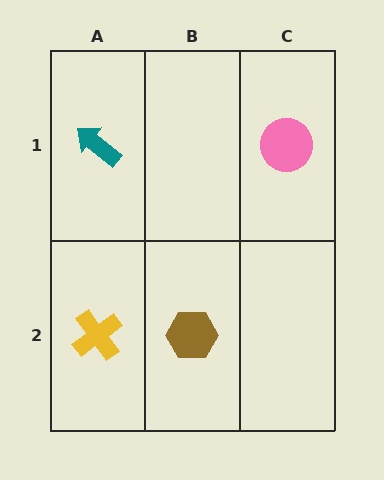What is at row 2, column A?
A yellow cross.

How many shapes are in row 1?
2 shapes.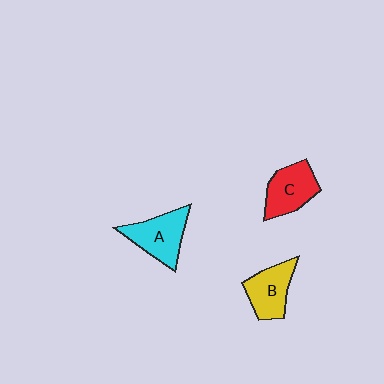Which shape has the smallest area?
Shape B (yellow).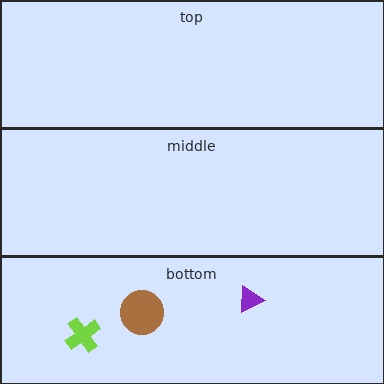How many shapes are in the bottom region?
3.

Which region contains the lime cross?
The bottom region.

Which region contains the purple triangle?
The bottom region.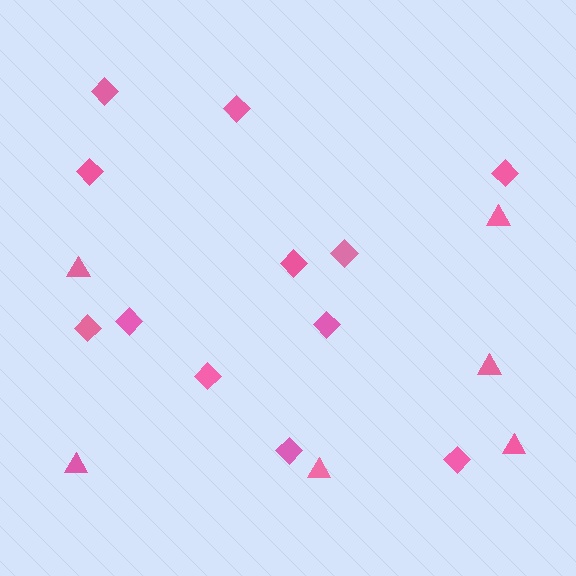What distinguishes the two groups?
There are 2 groups: one group of triangles (6) and one group of diamonds (12).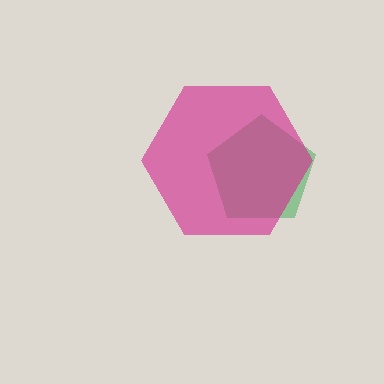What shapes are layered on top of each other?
The layered shapes are: a green pentagon, a magenta hexagon.